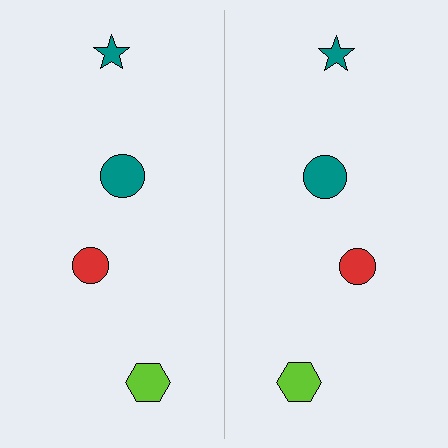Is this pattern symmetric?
Yes, this pattern has bilateral (reflection) symmetry.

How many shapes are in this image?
There are 8 shapes in this image.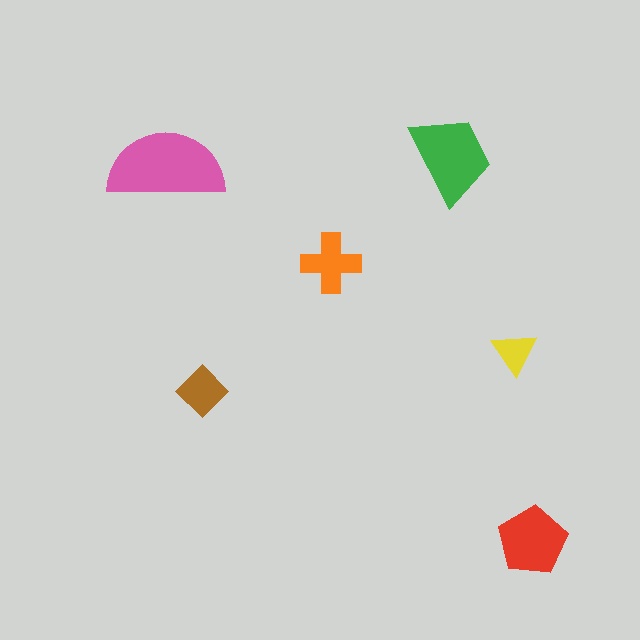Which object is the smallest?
The yellow triangle.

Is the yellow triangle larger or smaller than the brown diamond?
Smaller.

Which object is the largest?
The pink semicircle.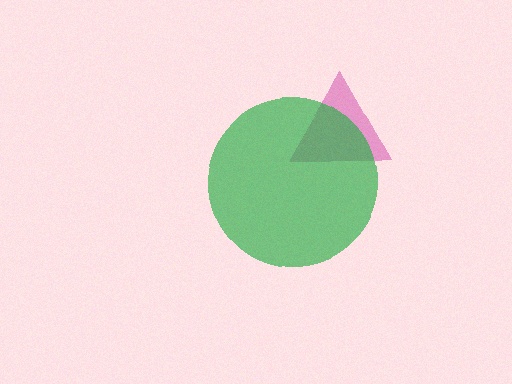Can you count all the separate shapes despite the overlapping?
Yes, there are 2 separate shapes.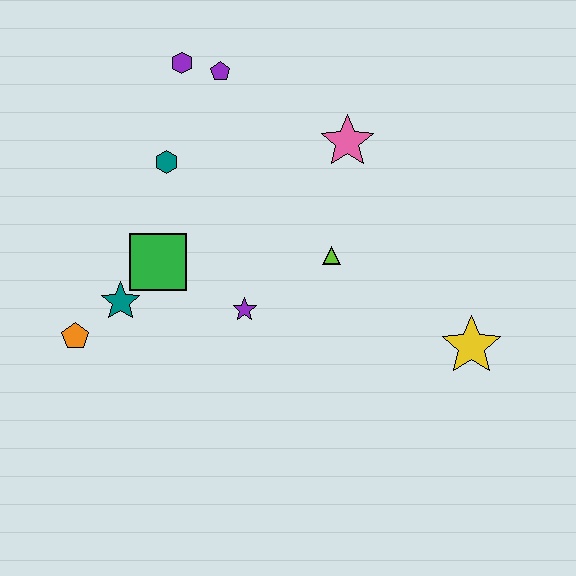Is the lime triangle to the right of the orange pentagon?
Yes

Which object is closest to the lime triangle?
The purple star is closest to the lime triangle.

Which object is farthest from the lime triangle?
The orange pentagon is farthest from the lime triangle.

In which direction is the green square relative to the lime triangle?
The green square is to the left of the lime triangle.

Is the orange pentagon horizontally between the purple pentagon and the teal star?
No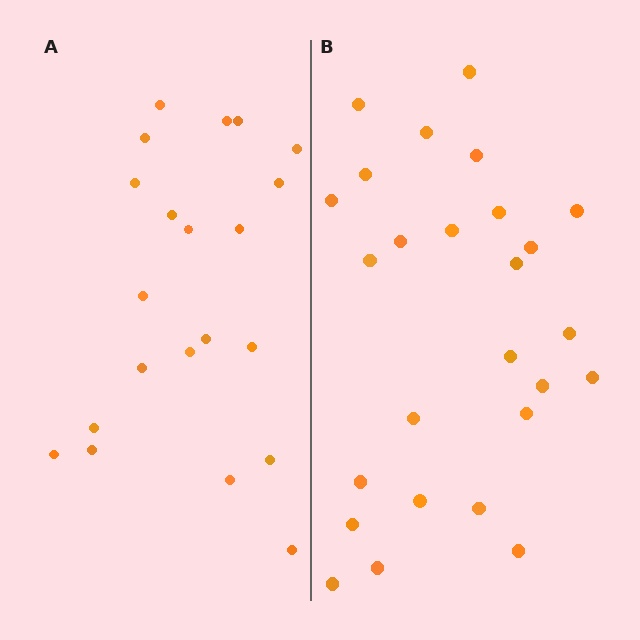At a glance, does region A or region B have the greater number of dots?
Region B (the right region) has more dots.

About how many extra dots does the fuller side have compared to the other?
Region B has about 5 more dots than region A.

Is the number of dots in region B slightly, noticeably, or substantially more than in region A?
Region B has only slightly more — the two regions are fairly close. The ratio is roughly 1.2 to 1.